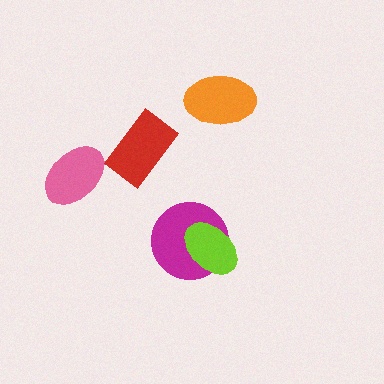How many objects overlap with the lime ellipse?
1 object overlaps with the lime ellipse.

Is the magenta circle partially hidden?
Yes, it is partially covered by another shape.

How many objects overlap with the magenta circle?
1 object overlaps with the magenta circle.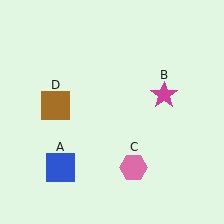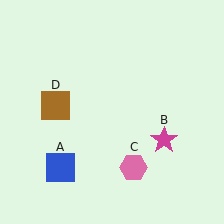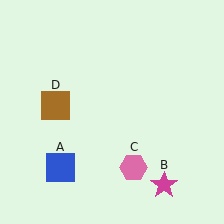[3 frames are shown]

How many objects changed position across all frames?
1 object changed position: magenta star (object B).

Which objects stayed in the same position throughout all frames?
Blue square (object A) and pink hexagon (object C) and brown square (object D) remained stationary.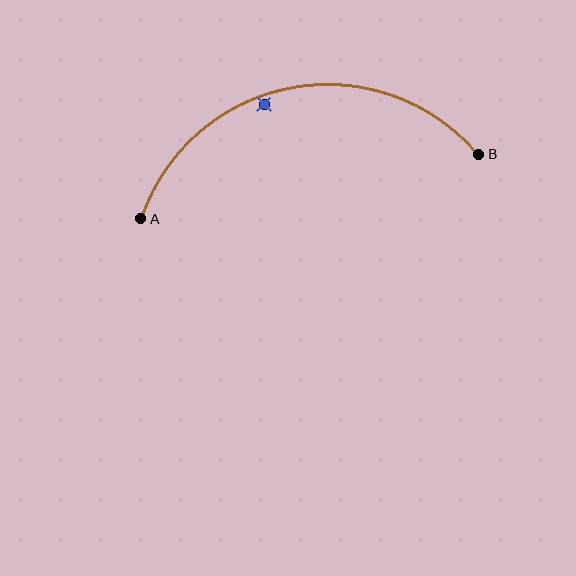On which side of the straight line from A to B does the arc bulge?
The arc bulges above the straight line connecting A and B.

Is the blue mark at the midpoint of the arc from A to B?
No — the blue mark does not lie on the arc at all. It sits slightly inside the curve.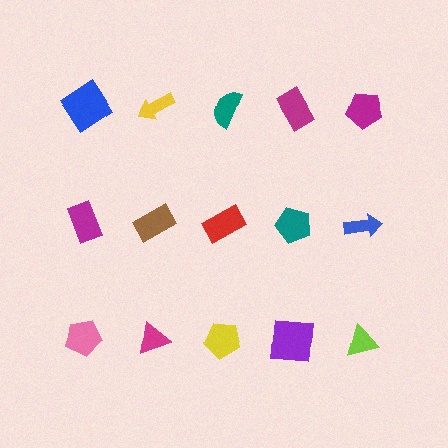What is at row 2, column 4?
A teal pentagon.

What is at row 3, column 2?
A magenta triangle.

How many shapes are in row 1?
5 shapes.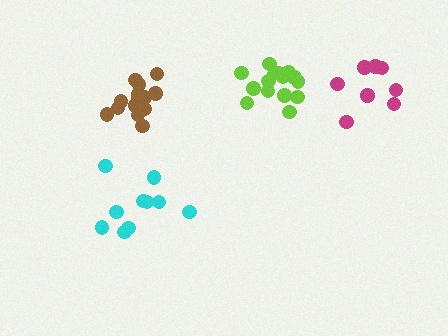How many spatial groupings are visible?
There are 4 spatial groupings.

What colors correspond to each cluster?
The clusters are colored: lime, cyan, brown, magenta.